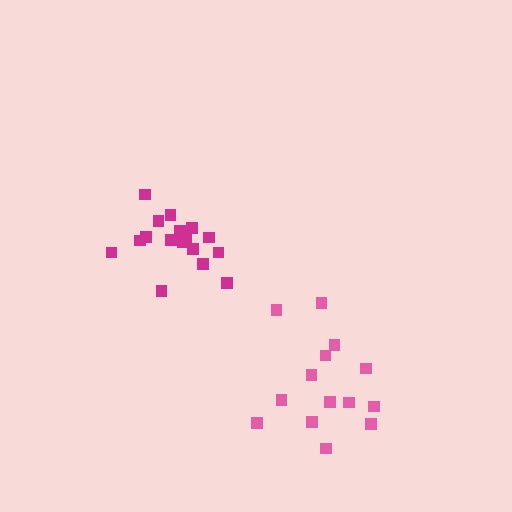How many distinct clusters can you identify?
There are 2 distinct clusters.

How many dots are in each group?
Group 1: 14 dots, Group 2: 18 dots (32 total).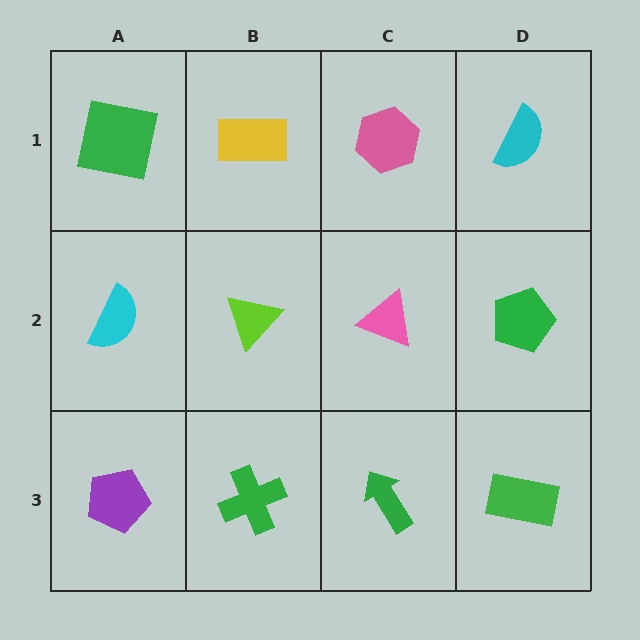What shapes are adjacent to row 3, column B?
A lime triangle (row 2, column B), a purple pentagon (row 3, column A), a green arrow (row 3, column C).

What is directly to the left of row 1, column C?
A yellow rectangle.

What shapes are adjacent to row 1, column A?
A cyan semicircle (row 2, column A), a yellow rectangle (row 1, column B).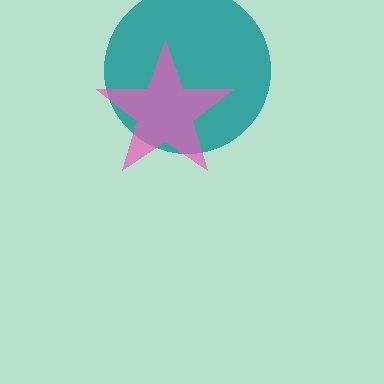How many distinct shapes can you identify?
There are 2 distinct shapes: a teal circle, a pink star.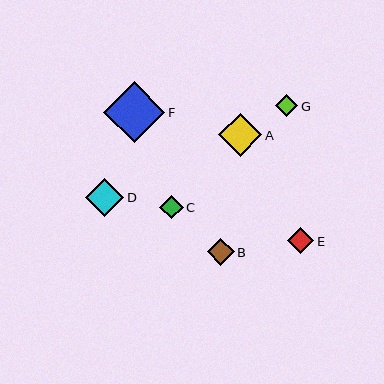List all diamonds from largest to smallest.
From largest to smallest: F, A, D, B, E, C, G.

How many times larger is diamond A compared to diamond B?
Diamond A is approximately 1.6 times the size of diamond B.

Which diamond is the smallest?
Diamond G is the smallest with a size of approximately 22 pixels.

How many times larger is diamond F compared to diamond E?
Diamond F is approximately 2.3 times the size of diamond E.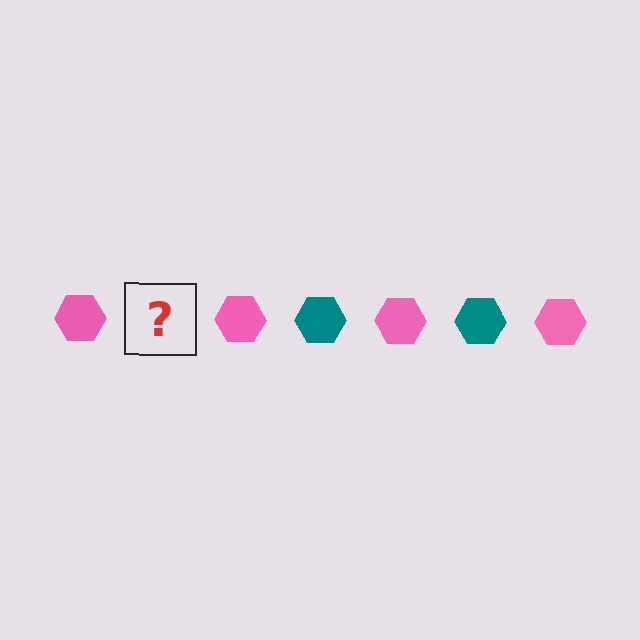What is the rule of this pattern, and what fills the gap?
The rule is that the pattern cycles through pink, teal hexagons. The gap should be filled with a teal hexagon.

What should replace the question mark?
The question mark should be replaced with a teal hexagon.